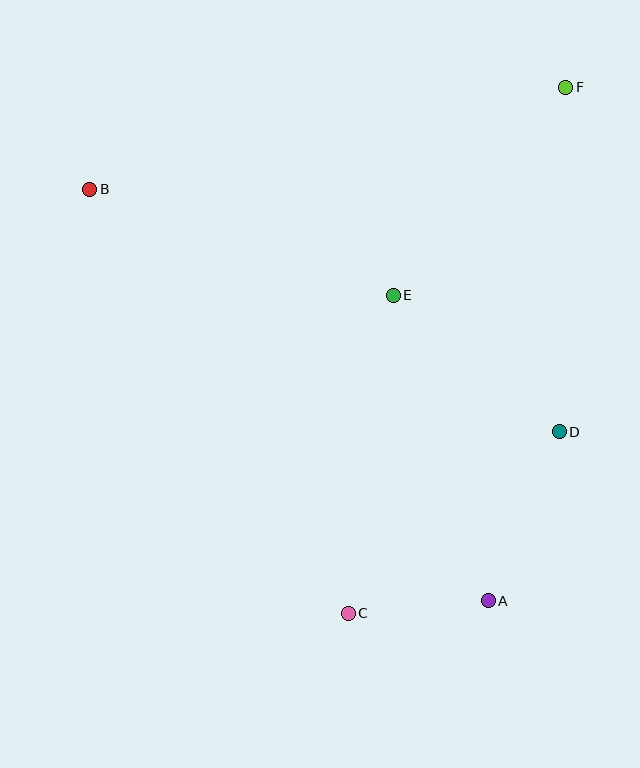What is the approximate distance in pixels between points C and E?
The distance between C and E is approximately 321 pixels.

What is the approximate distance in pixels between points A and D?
The distance between A and D is approximately 183 pixels.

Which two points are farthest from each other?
Points A and B are farthest from each other.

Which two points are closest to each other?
Points A and C are closest to each other.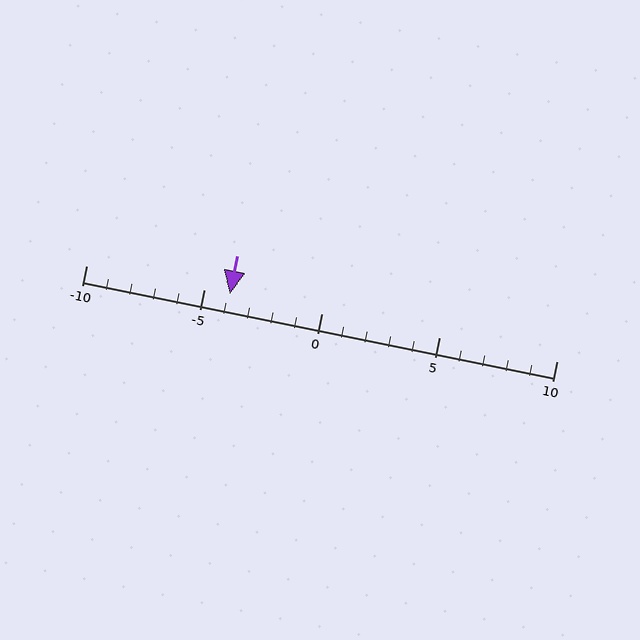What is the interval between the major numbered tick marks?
The major tick marks are spaced 5 units apart.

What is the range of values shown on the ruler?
The ruler shows values from -10 to 10.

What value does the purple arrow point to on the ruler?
The purple arrow points to approximately -4.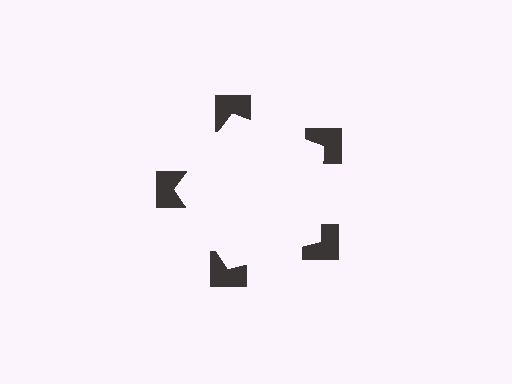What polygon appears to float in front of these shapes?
An illusory pentagon — its edges are inferred from the aligned wedge cuts in the notched squares, not physically drawn.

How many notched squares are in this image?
There are 5 — one at each vertex of the illusory pentagon.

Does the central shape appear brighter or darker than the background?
It typically appears slightly brighter than the background, even though no actual brightness change is drawn.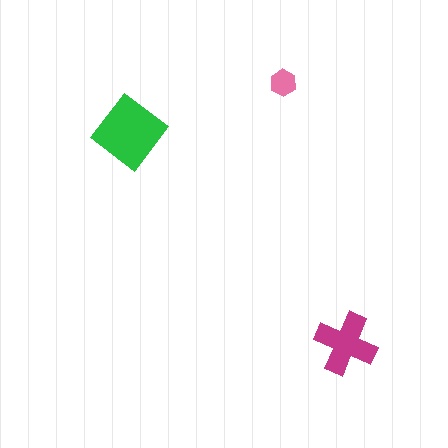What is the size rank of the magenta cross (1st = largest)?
2nd.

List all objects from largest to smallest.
The green diamond, the magenta cross, the pink hexagon.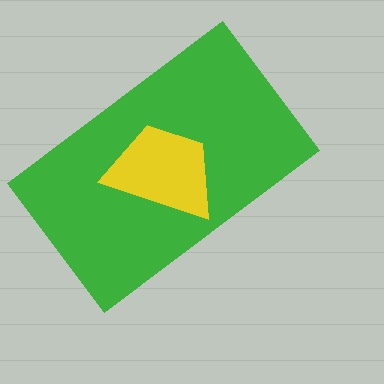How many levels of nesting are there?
2.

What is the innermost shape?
The yellow trapezoid.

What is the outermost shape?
The green rectangle.